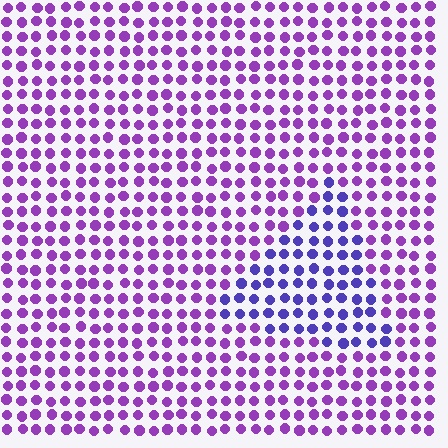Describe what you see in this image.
The image is filled with small purple elements in a uniform arrangement. A triangle-shaped region is visible where the elements are tinted to a slightly different hue, forming a subtle color boundary.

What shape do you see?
I see a triangle.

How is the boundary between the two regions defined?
The boundary is defined purely by a slight shift in hue (about 34 degrees). Spacing, size, and orientation are identical on both sides.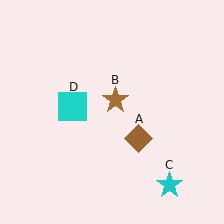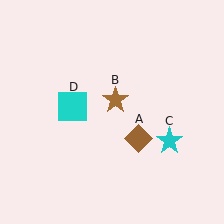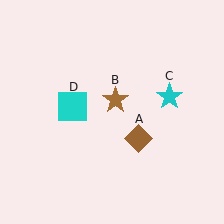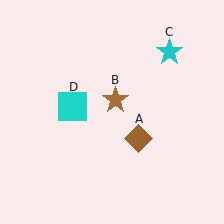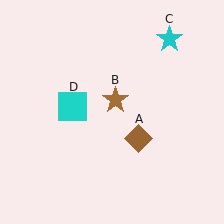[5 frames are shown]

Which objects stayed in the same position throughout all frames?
Brown diamond (object A) and brown star (object B) and cyan square (object D) remained stationary.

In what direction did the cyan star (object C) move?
The cyan star (object C) moved up.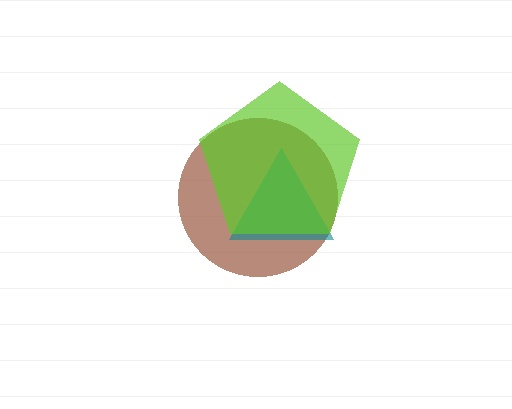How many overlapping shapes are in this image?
There are 3 overlapping shapes in the image.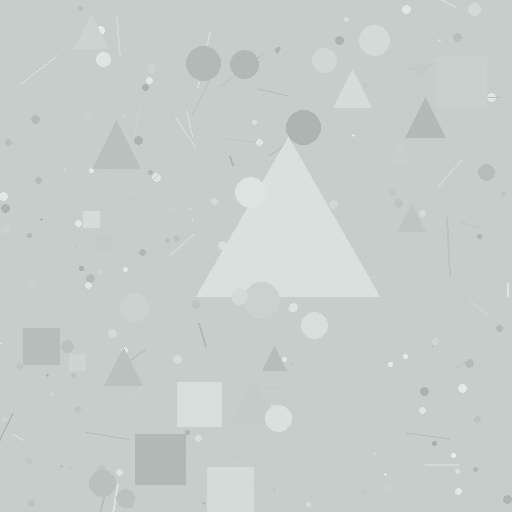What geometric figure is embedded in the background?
A triangle is embedded in the background.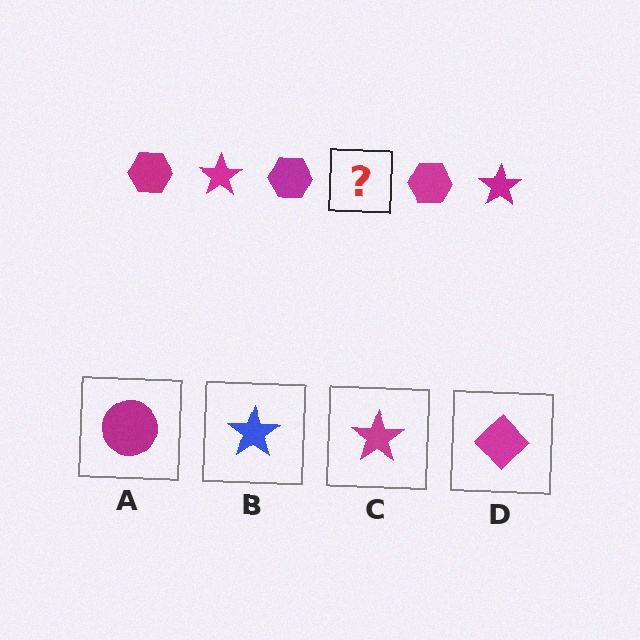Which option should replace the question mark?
Option C.